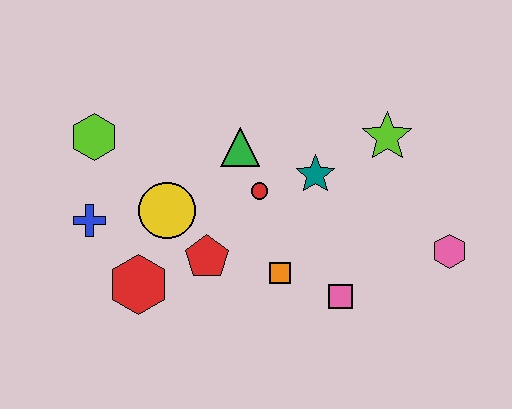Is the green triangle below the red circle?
No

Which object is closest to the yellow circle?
The red pentagon is closest to the yellow circle.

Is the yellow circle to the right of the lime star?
No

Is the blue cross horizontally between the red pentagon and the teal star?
No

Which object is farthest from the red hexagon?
The pink hexagon is farthest from the red hexagon.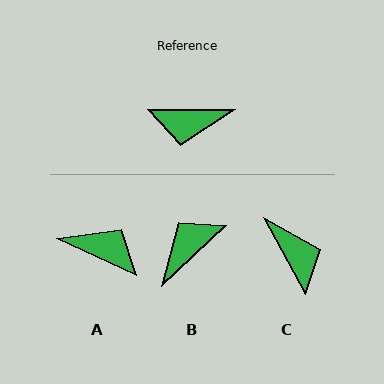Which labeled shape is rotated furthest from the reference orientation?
A, about 156 degrees away.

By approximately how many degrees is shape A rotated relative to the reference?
Approximately 156 degrees counter-clockwise.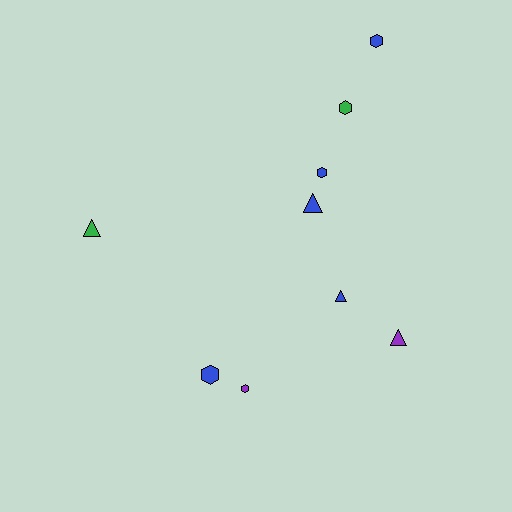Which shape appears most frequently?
Hexagon, with 5 objects.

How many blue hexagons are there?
There are 3 blue hexagons.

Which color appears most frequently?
Blue, with 5 objects.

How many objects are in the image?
There are 9 objects.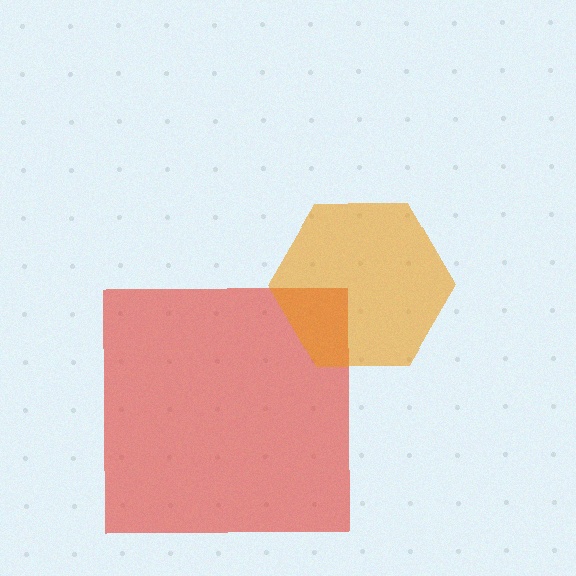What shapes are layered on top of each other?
The layered shapes are: a red square, an orange hexagon.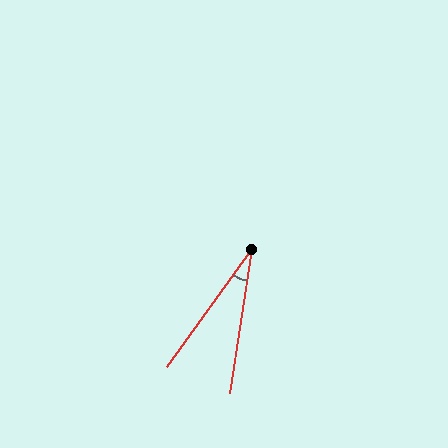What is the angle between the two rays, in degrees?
Approximately 27 degrees.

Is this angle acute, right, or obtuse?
It is acute.